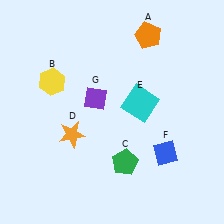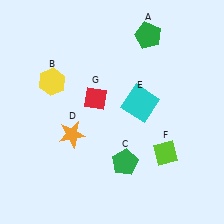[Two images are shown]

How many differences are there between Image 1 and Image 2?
There are 3 differences between the two images.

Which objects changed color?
A changed from orange to green. F changed from blue to lime. G changed from purple to red.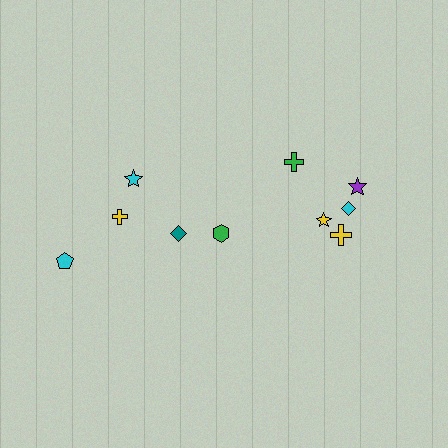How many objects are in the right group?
There are 6 objects.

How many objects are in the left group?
There are 4 objects.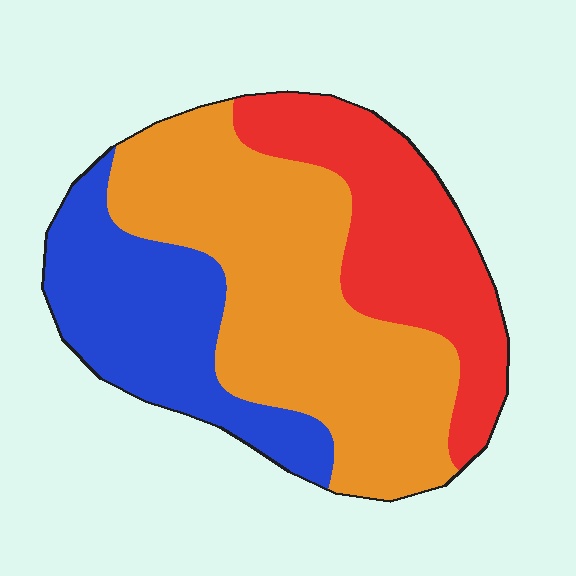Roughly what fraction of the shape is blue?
Blue takes up about one quarter (1/4) of the shape.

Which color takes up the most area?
Orange, at roughly 45%.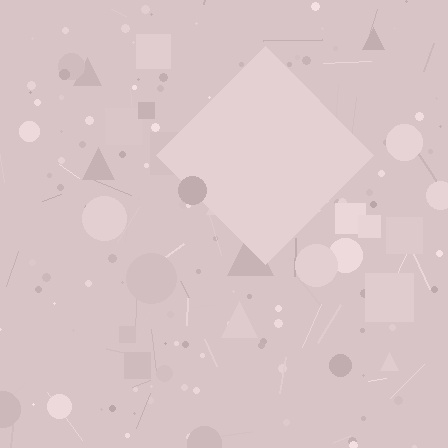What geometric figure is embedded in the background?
A diamond is embedded in the background.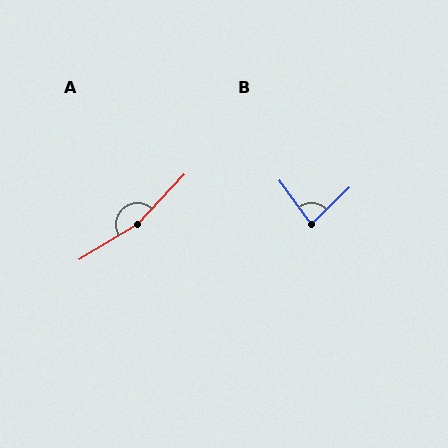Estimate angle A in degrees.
Approximately 164 degrees.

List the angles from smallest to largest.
B (81°), A (164°).